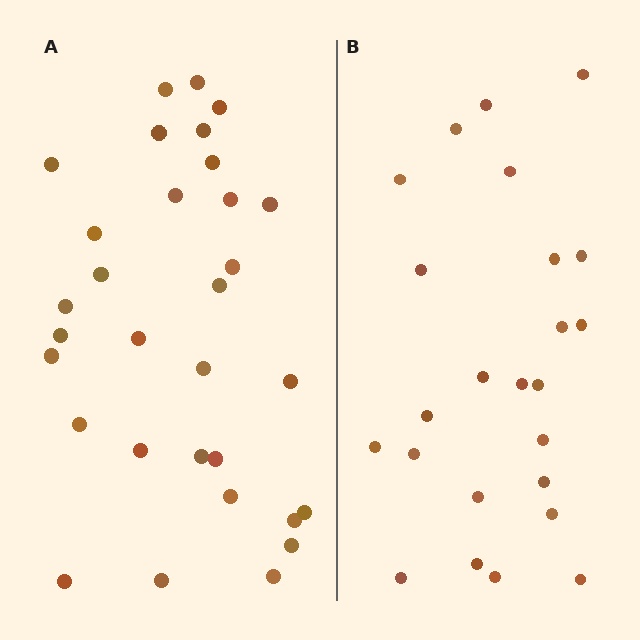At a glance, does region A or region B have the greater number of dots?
Region A (the left region) has more dots.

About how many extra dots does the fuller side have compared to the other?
Region A has roughly 8 or so more dots than region B.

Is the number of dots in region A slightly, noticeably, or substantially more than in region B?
Region A has noticeably more, but not dramatically so. The ratio is roughly 1.3 to 1.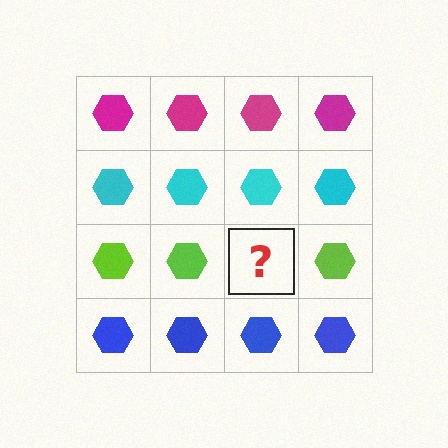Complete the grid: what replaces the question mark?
The question mark should be replaced with a lime hexagon.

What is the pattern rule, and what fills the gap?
The rule is that each row has a consistent color. The gap should be filled with a lime hexagon.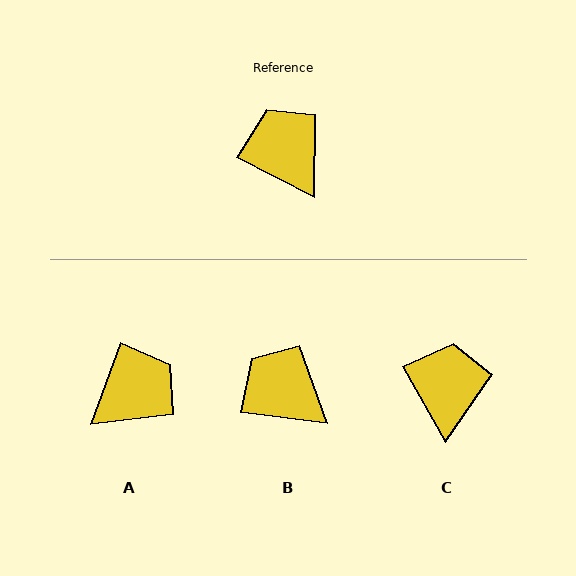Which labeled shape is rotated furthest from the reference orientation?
A, about 82 degrees away.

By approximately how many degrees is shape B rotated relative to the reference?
Approximately 20 degrees counter-clockwise.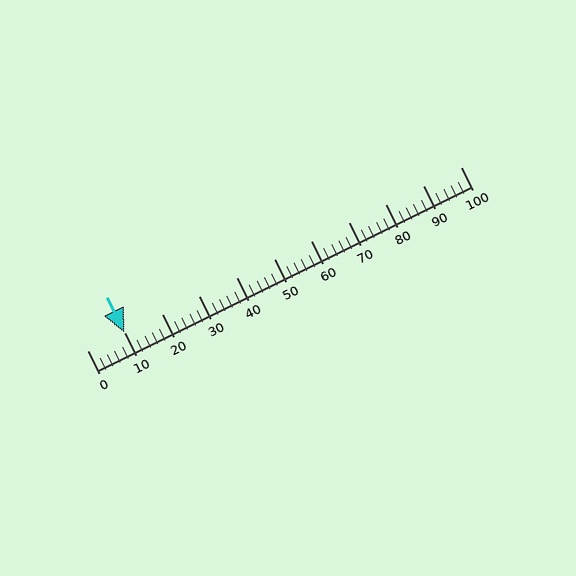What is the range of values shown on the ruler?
The ruler shows values from 0 to 100.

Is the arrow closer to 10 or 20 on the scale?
The arrow is closer to 10.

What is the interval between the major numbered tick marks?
The major tick marks are spaced 10 units apart.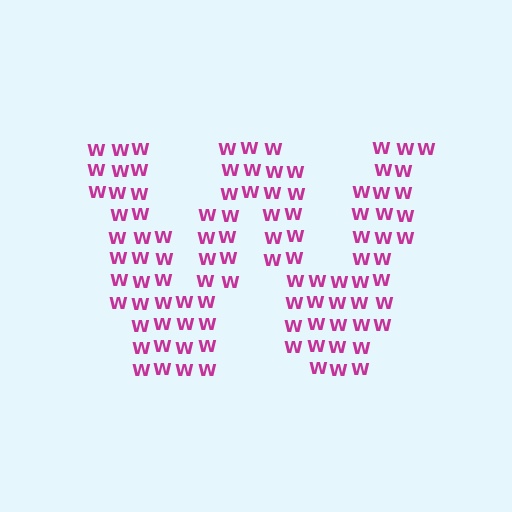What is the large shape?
The large shape is the letter W.